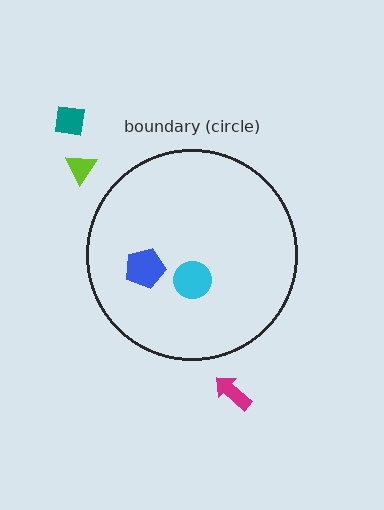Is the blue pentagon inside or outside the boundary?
Inside.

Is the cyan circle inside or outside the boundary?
Inside.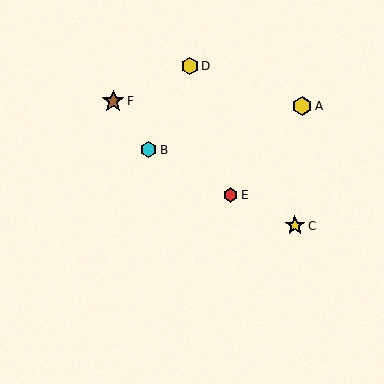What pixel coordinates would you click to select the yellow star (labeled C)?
Click at (295, 226) to select the yellow star C.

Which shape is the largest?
The brown star (labeled F) is the largest.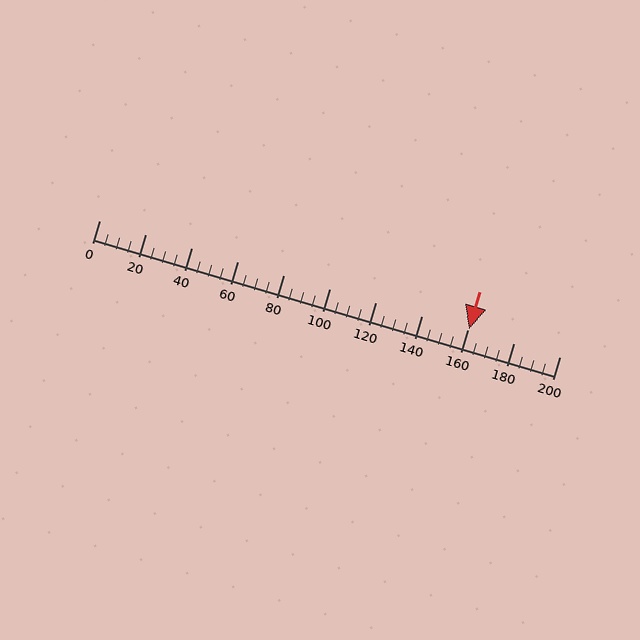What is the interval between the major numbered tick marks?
The major tick marks are spaced 20 units apart.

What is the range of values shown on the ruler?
The ruler shows values from 0 to 200.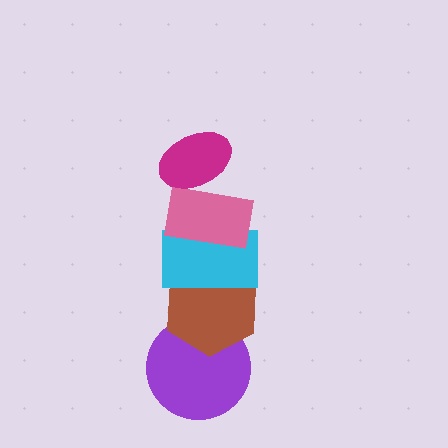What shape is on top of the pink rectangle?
The magenta ellipse is on top of the pink rectangle.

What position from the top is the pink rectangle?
The pink rectangle is 2nd from the top.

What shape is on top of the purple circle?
The brown hexagon is on top of the purple circle.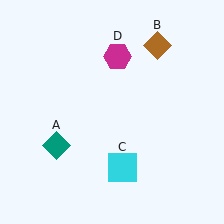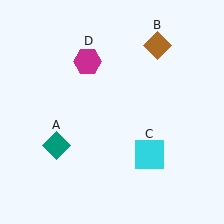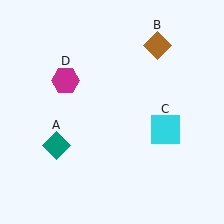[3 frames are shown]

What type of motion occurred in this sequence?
The cyan square (object C), magenta hexagon (object D) rotated counterclockwise around the center of the scene.